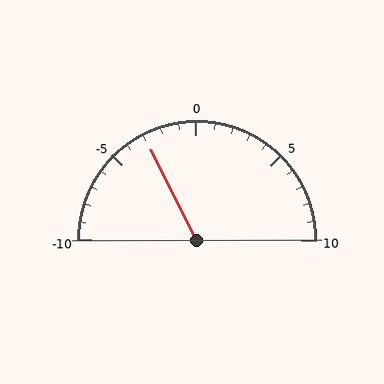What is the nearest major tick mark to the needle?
The nearest major tick mark is -5.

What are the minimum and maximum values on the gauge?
The gauge ranges from -10 to 10.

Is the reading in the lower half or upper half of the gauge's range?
The reading is in the lower half of the range (-10 to 10).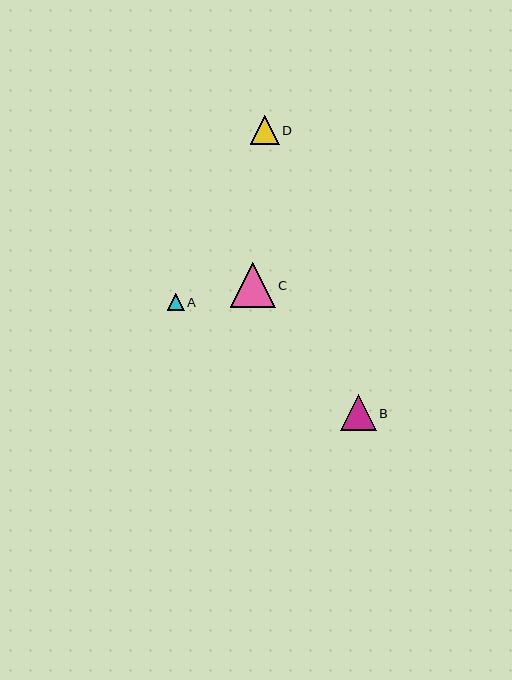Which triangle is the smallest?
Triangle A is the smallest with a size of approximately 17 pixels.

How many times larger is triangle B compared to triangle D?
Triangle B is approximately 1.2 times the size of triangle D.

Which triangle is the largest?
Triangle C is the largest with a size of approximately 45 pixels.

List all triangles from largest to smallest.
From largest to smallest: C, B, D, A.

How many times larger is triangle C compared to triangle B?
Triangle C is approximately 1.3 times the size of triangle B.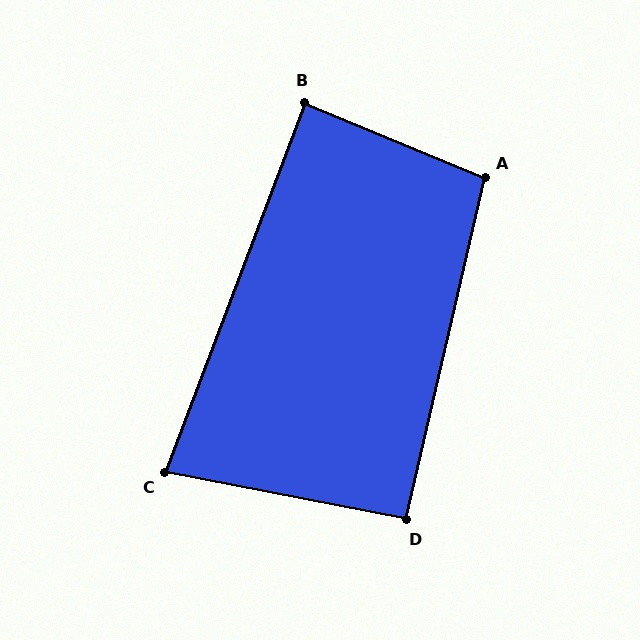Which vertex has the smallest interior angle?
C, at approximately 80 degrees.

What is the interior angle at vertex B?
Approximately 88 degrees (approximately right).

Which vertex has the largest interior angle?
A, at approximately 100 degrees.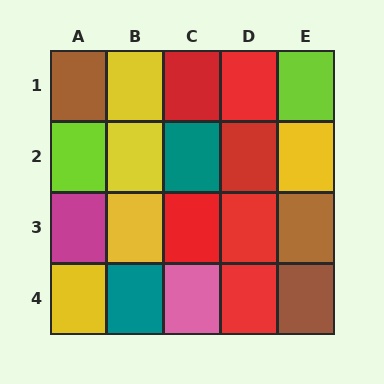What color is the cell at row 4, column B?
Teal.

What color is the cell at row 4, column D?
Red.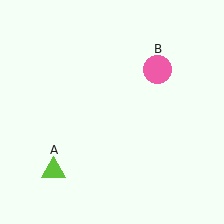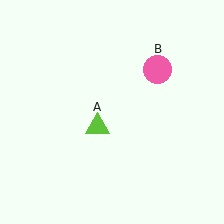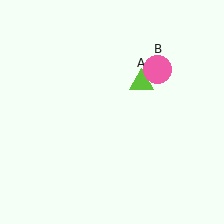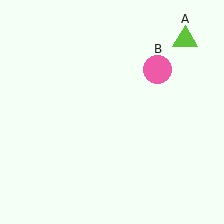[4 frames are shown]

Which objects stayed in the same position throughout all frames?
Pink circle (object B) remained stationary.